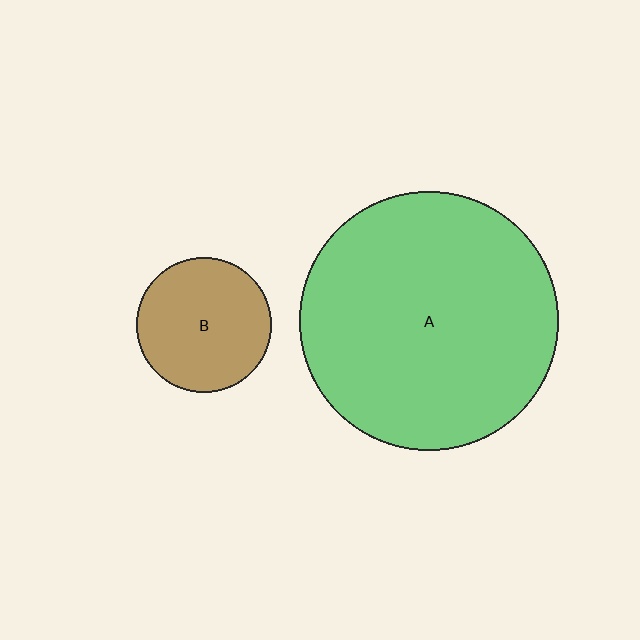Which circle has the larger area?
Circle A (green).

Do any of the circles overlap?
No, none of the circles overlap.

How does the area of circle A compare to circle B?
Approximately 3.7 times.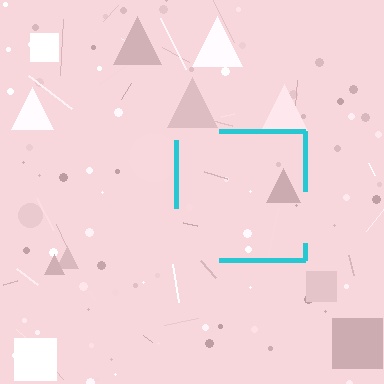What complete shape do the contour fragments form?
The contour fragments form a square.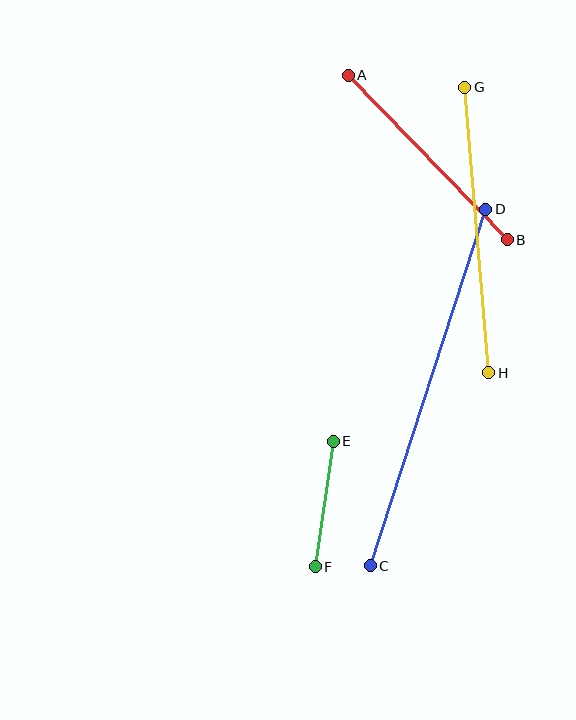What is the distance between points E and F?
The distance is approximately 127 pixels.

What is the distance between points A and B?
The distance is approximately 229 pixels.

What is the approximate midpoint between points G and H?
The midpoint is at approximately (477, 230) pixels.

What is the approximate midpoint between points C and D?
The midpoint is at approximately (428, 387) pixels.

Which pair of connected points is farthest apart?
Points C and D are farthest apart.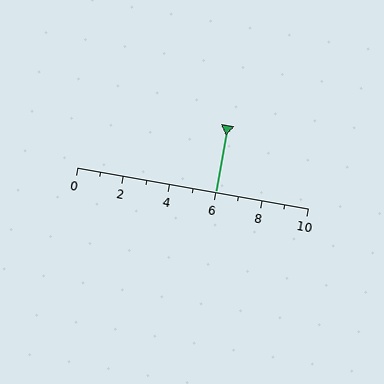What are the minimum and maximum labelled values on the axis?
The axis runs from 0 to 10.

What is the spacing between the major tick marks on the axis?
The major ticks are spaced 2 apart.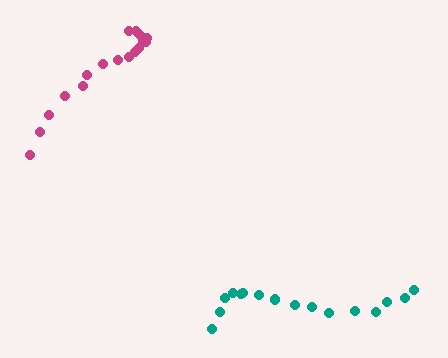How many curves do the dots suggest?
There are 2 distinct paths.